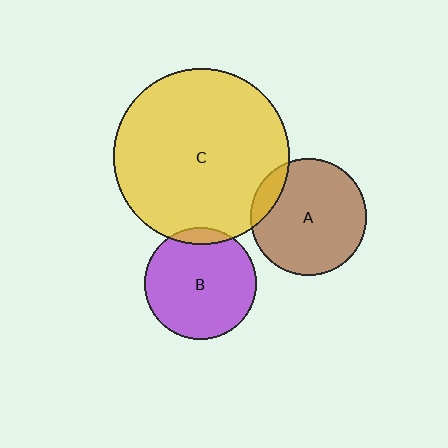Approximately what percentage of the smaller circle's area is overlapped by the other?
Approximately 10%.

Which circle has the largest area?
Circle C (yellow).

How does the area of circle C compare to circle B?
Approximately 2.5 times.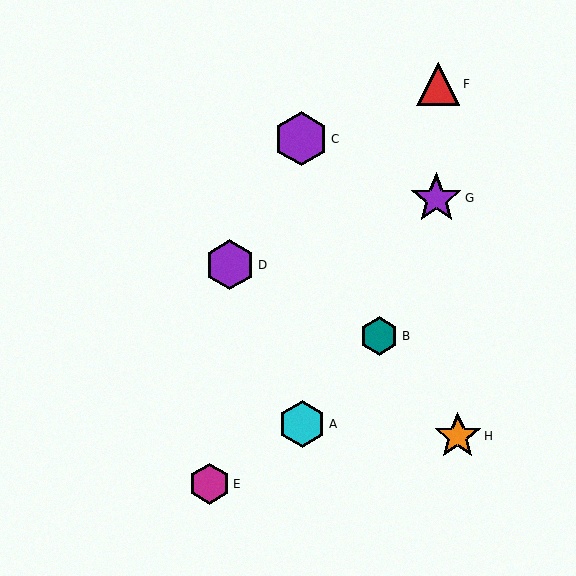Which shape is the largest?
The purple hexagon (labeled C) is the largest.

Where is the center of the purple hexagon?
The center of the purple hexagon is at (230, 265).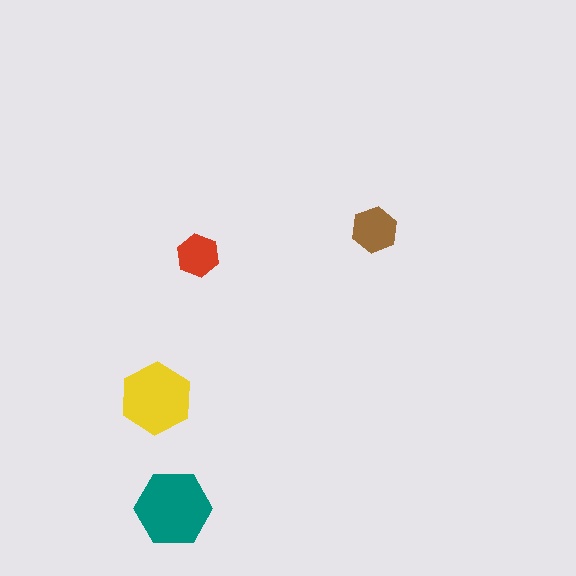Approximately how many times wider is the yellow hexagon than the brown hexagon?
About 1.5 times wider.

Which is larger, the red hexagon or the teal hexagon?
The teal one.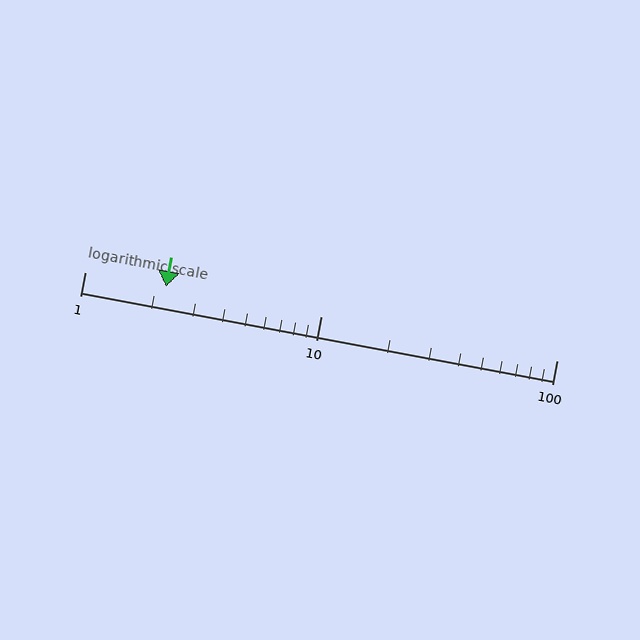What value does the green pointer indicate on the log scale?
The pointer indicates approximately 2.2.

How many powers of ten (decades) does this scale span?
The scale spans 2 decades, from 1 to 100.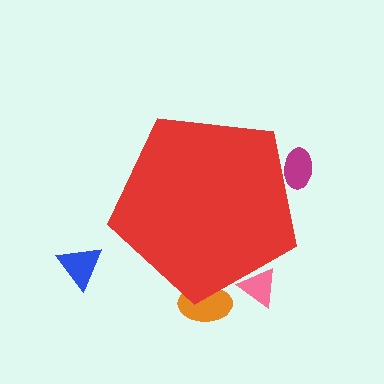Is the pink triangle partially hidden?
Yes, the pink triangle is partially hidden behind the red pentagon.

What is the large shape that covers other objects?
A red pentagon.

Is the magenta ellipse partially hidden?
Yes, the magenta ellipse is partially hidden behind the red pentagon.